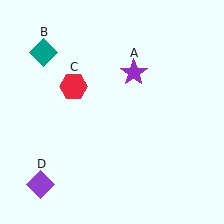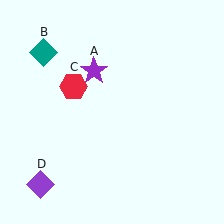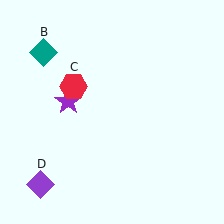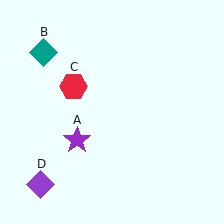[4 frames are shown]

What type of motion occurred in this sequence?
The purple star (object A) rotated counterclockwise around the center of the scene.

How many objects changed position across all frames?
1 object changed position: purple star (object A).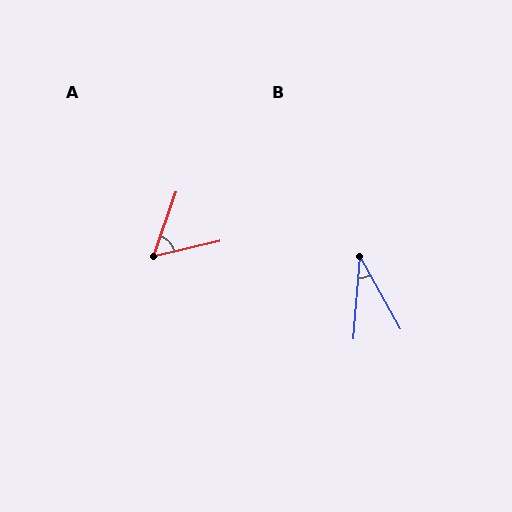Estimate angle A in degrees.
Approximately 58 degrees.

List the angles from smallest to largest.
B (34°), A (58°).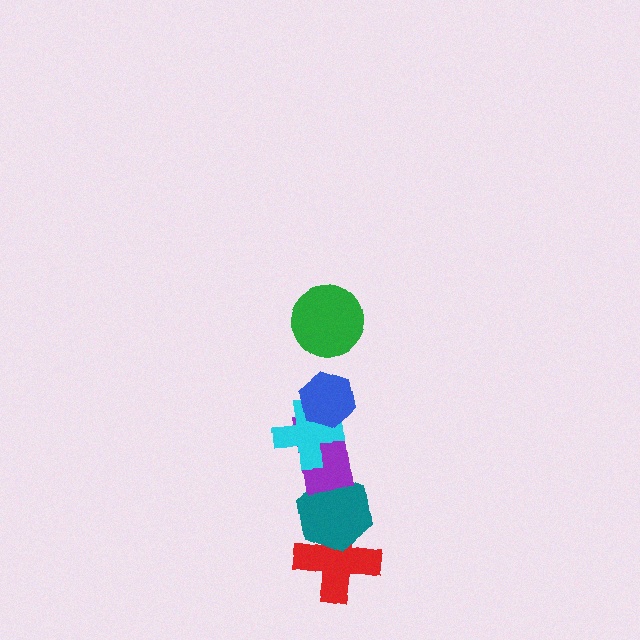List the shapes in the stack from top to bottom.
From top to bottom: the green circle, the blue hexagon, the cyan cross, the purple rectangle, the teal hexagon, the red cross.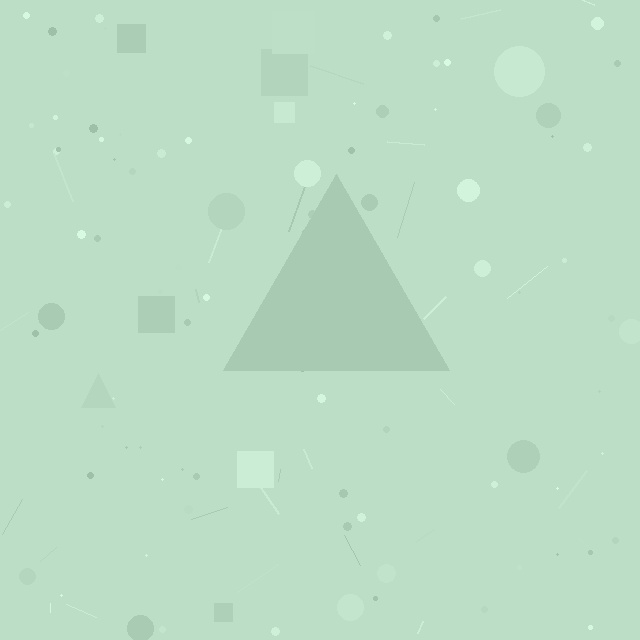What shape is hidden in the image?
A triangle is hidden in the image.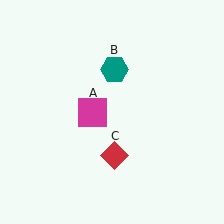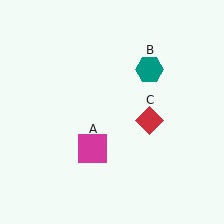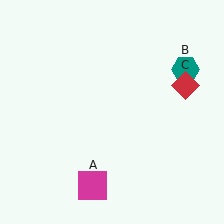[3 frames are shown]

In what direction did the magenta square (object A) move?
The magenta square (object A) moved down.